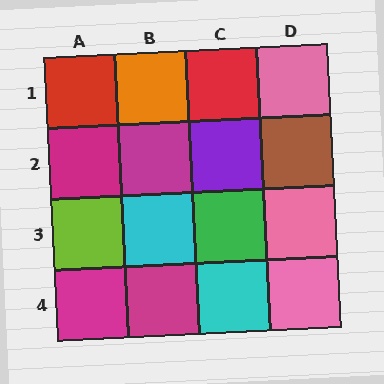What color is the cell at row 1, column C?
Red.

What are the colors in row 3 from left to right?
Lime, cyan, green, pink.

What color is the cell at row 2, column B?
Magenta.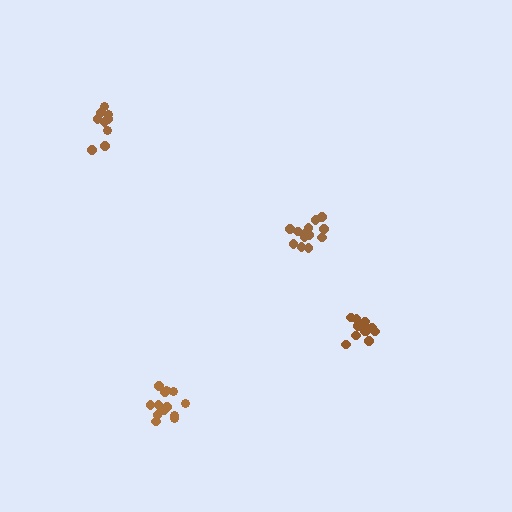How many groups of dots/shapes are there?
There are 4 groups.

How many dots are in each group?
Group 1: 13 dots, Group 2: 9 dots, Group 3: 14 dots, Group 4: 12 dots (48 total).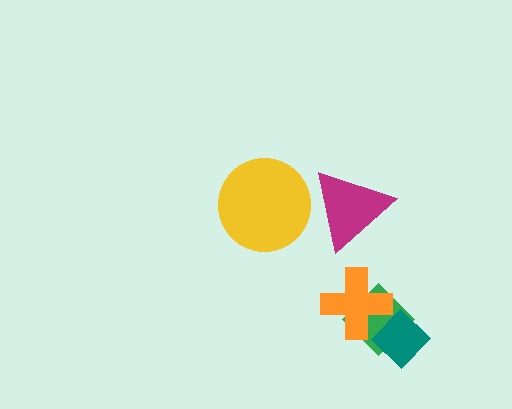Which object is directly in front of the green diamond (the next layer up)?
The teal diamond is directly in front of the green diamond.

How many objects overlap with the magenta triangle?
0 objects overlap with the magenta triangle.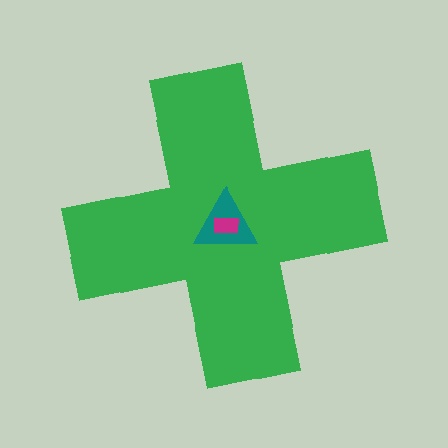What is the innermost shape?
The magenta rectangle.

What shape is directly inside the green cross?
The teal triangle.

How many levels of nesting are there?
3.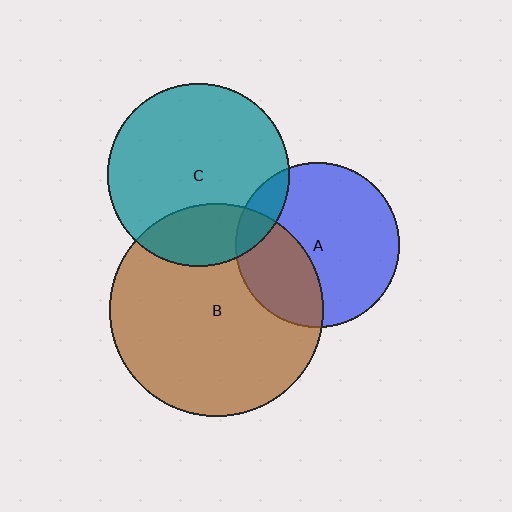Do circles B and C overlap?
Yes.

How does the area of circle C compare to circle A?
Approximately 1.2 times.